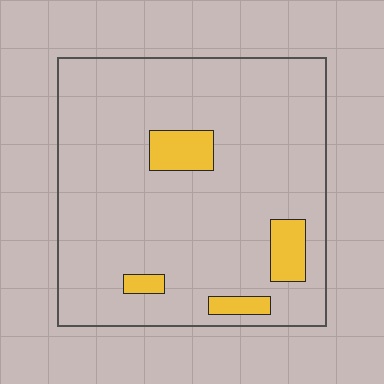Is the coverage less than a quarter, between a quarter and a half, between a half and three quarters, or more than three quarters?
Less than a quarter.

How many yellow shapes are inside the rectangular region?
4.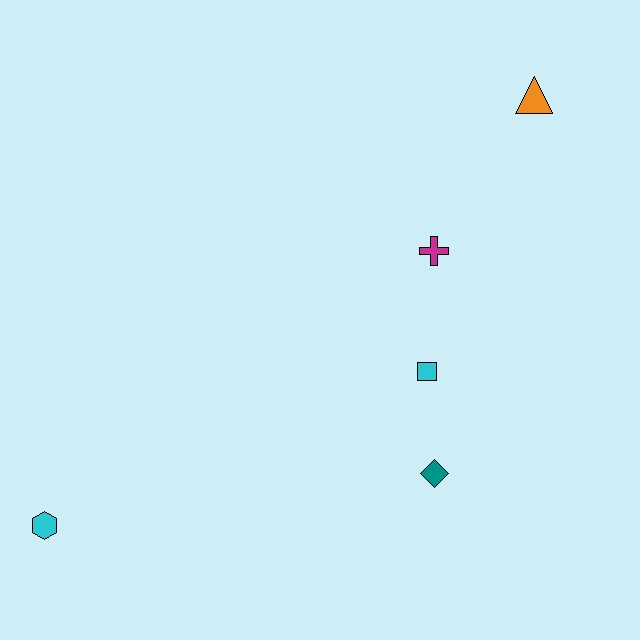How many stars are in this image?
There are no stars.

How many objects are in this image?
There are 5 objects.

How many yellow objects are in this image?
There are no yellow objects.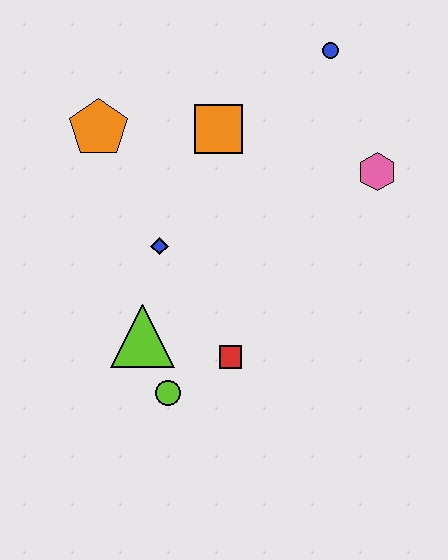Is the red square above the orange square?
No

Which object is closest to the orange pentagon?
The orange square is closest to the orange pentagon.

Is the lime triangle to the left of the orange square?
Yes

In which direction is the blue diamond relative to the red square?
The blue diamond is above the red square.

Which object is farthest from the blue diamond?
The blue circle is farthest from the blue diamond.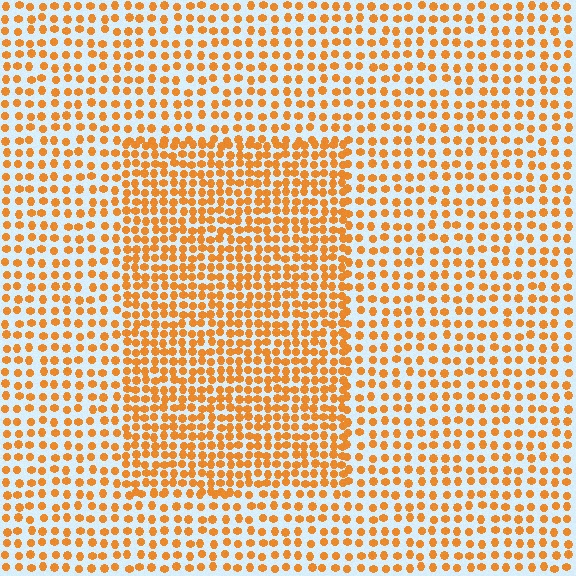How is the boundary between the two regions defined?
The boundary is defined by a change in element density (approximately 1.7x ratio). All elements are the same color, size, and shape.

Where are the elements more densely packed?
The elements are more densely packed inside the rectangle boundary.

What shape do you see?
I see a rectangle.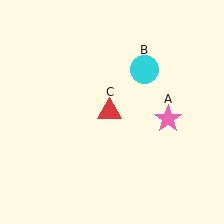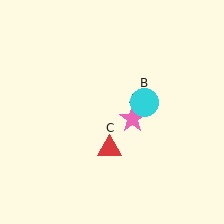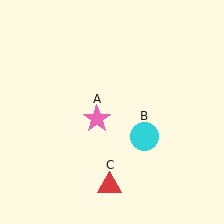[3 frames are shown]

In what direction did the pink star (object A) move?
The pink star (object A) moved left.